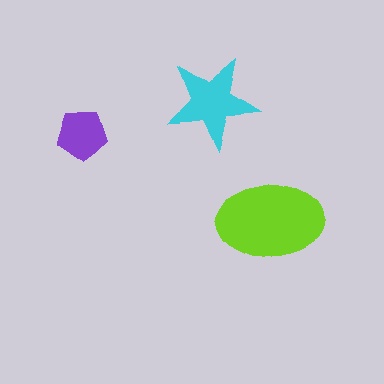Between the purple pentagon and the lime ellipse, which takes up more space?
The lime ellipse.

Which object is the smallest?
The purple pentagon.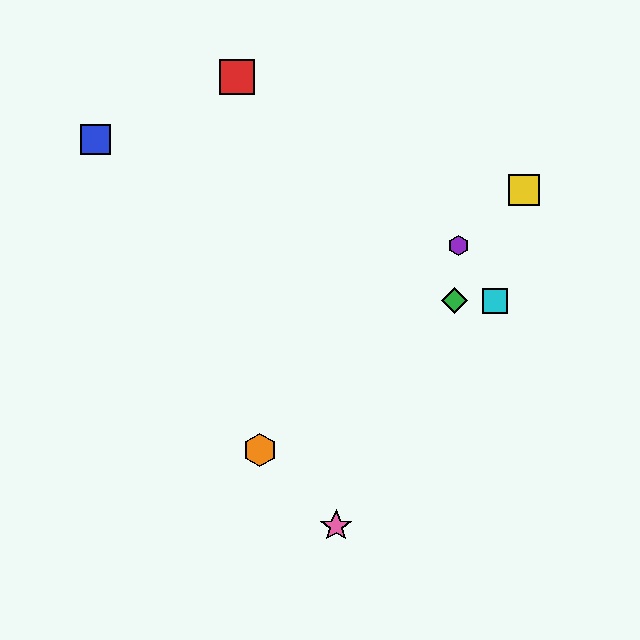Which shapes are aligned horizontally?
The green diamond, the cyan square are aligned horizontally.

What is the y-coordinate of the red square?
The red square is at y≈77.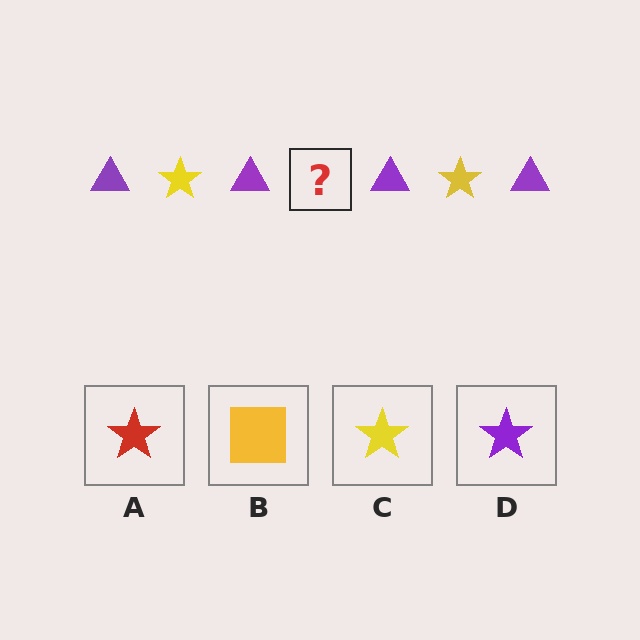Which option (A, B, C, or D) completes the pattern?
C.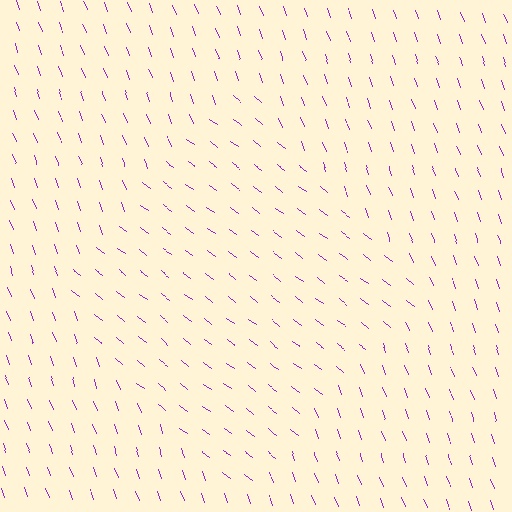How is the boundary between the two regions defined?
The boundary is defined purely by a change in line orientation (approximately 33 degrees difference). All lines are the same color and thickness.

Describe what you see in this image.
The image is filled with small purple line segments. A diamond region in the image has lines oriented differently from the surrounding lines, creating a visible texture boundary.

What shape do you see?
I see a diamond.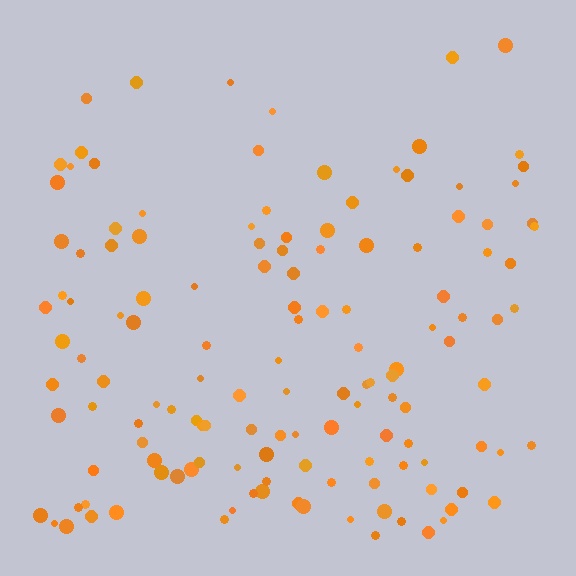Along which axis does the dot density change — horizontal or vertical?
Vertical.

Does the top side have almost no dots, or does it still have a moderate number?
Still a moderate number, just noticeably fewer than the bottom.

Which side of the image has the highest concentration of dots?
The bottom.